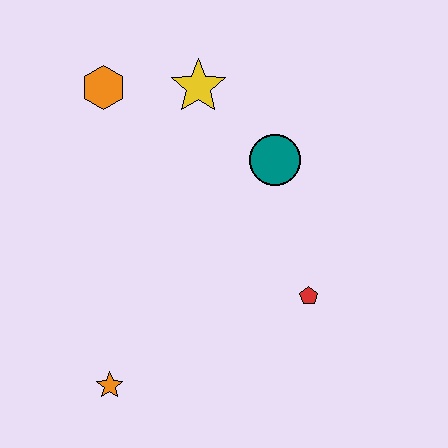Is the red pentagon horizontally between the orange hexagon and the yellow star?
No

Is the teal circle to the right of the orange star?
Yes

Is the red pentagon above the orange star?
Yes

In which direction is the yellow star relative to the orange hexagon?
The yellow star is to the right of the orange hexagon.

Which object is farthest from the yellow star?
The orange star is farthest from the yellow star.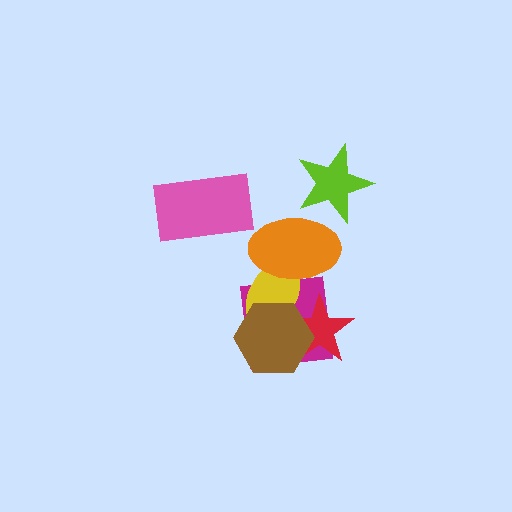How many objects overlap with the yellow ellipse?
4 objects overlap with the yellow ellipse.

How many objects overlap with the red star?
3 objects overlap with the red star.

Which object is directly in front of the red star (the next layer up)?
The yellow ellipse is directly in front of the red star.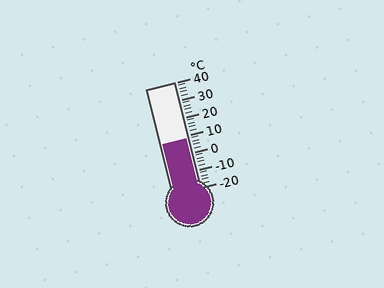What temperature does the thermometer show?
The thermometer shows approximately 8°C.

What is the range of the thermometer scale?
The thermometer scale ranges from -20°C to 40°C.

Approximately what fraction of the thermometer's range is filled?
The thermometer is filled to approximately 45% of its range.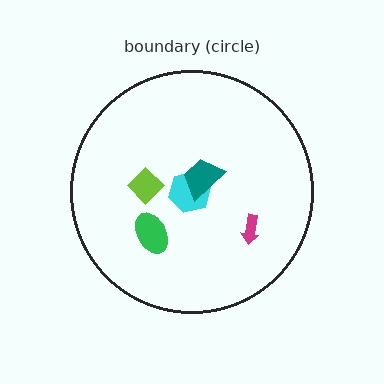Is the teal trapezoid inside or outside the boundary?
Inside.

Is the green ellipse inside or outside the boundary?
Inside.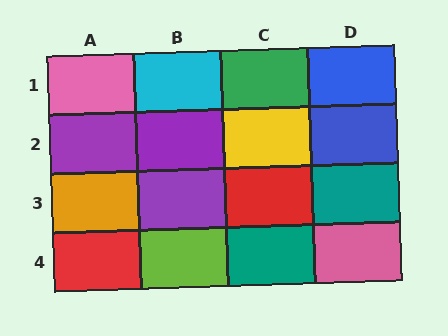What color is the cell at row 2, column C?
Yellow.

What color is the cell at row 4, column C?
Teal.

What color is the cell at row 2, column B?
Purple.